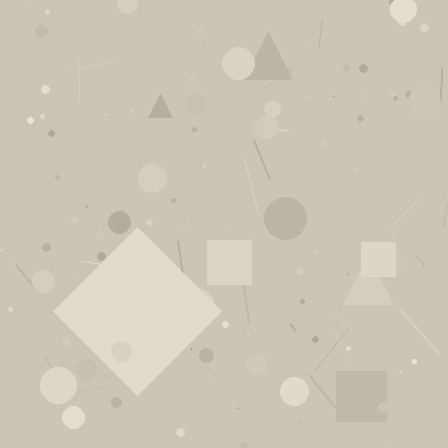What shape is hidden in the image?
A diamond is hidden in the image.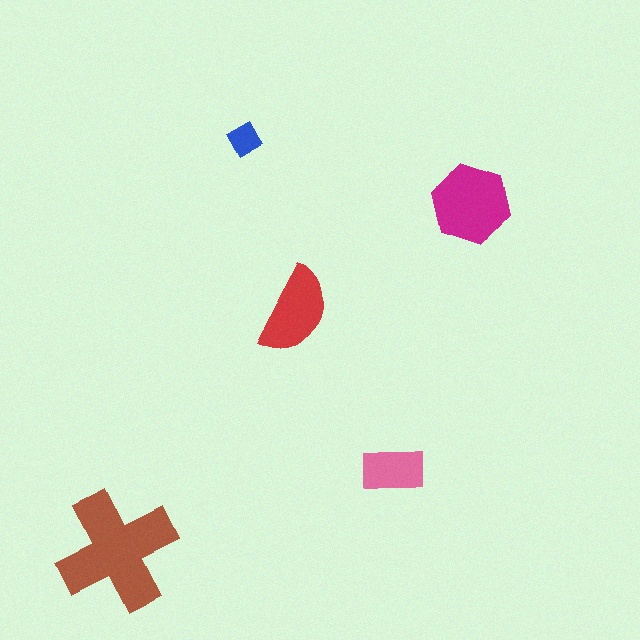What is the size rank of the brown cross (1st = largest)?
1st.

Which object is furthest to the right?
The magenta hexagon is rightmost.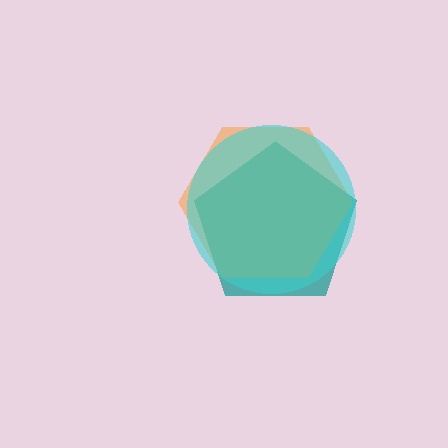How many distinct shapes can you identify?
There are 3 distinct shapes: a teal pentagon, an orange hexagon, a cyan circle.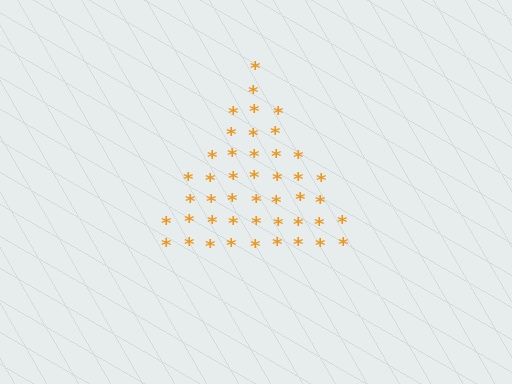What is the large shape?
The large shape is a triangle.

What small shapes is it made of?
It is made of small asterisks.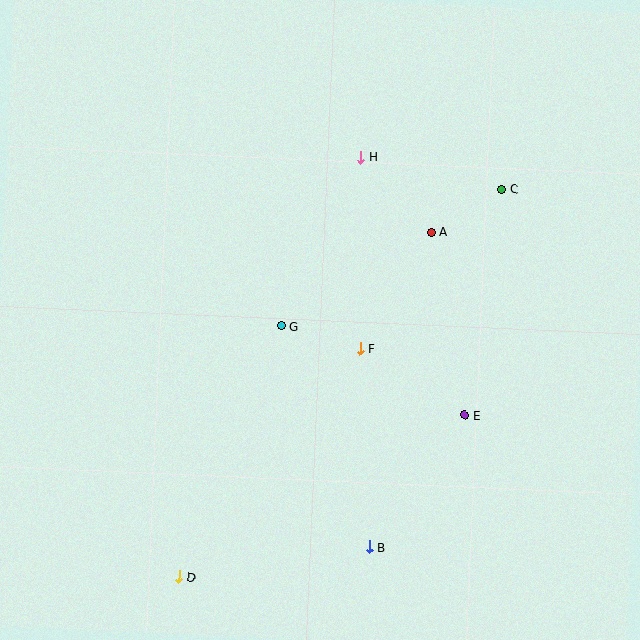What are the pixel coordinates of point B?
Point B is at (369, 547).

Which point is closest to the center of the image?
Point G at (281, 326) is closest to the center.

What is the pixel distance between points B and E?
The distance between B and E is 163 pixels.